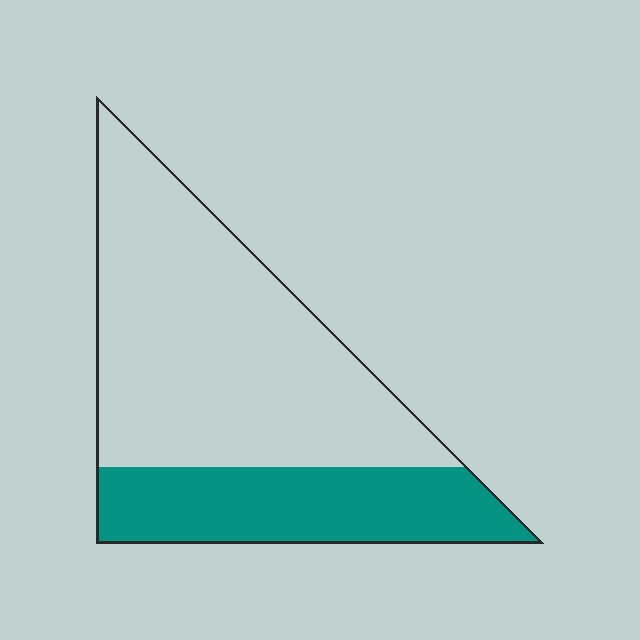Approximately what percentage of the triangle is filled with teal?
Approximately 30%.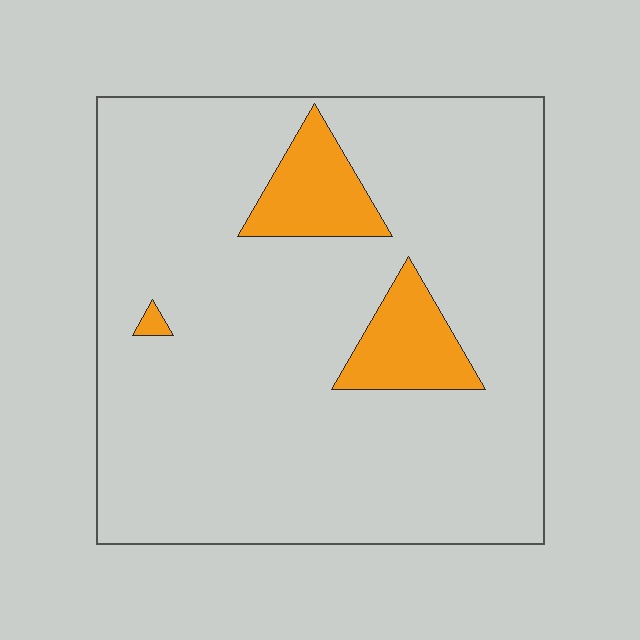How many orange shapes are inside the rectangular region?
3.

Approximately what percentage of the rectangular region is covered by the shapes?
Approximately 10%.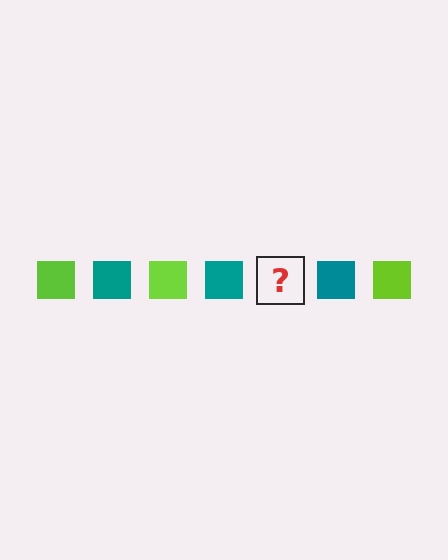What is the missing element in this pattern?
The missing element is a lime square.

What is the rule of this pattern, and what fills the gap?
The rule is that the pattern cycles through lime, teal squares. The gap should be filled with a lime square.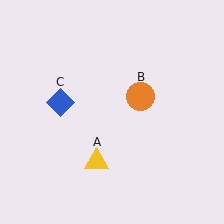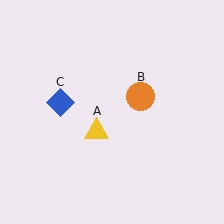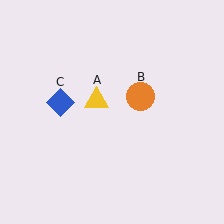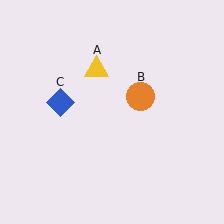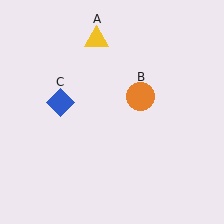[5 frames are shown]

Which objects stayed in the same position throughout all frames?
Orange circle (object B) and blue diamond (object C) remained stationary.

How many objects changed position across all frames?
1 object changed position: yellow triangle (object A).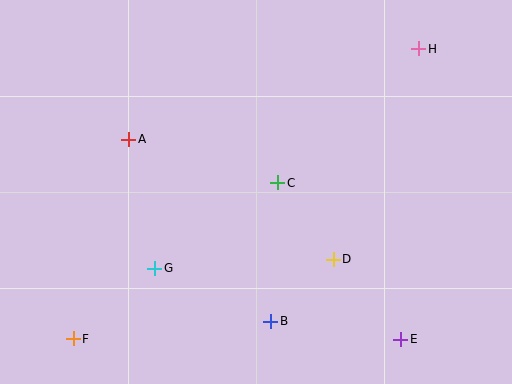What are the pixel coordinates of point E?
Point E is at (401, 339).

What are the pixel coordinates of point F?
Point F is at (73, 339).